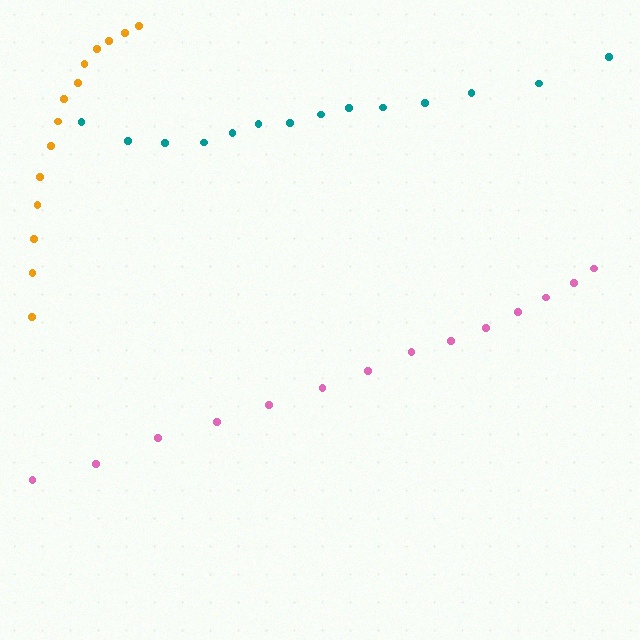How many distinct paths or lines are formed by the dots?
There are 3 distinct paths.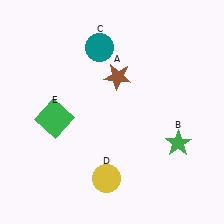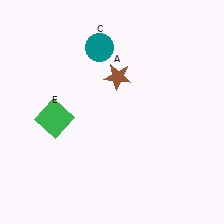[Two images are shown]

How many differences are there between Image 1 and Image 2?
There are 2 differences between the two images.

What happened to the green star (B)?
The green star (B) was removed in Image 2. It was in the bottom-right area of Image 1.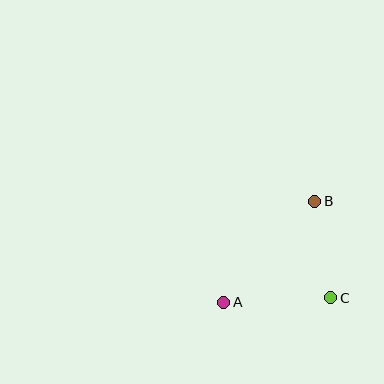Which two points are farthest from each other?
Points A and B are farthest from each other.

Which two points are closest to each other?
Points B and C are closest to each other.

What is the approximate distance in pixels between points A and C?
The distance between A and C is approximately 107 pixels.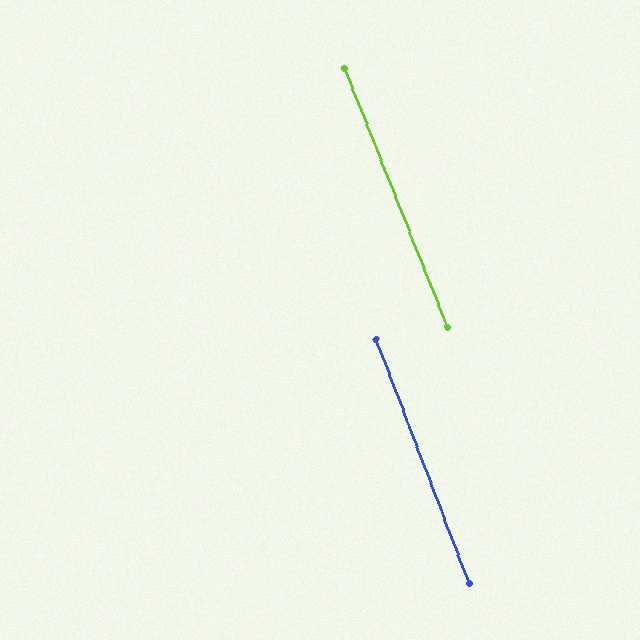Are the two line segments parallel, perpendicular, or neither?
Parallel — their directions differ by only 0.9°.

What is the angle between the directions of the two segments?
Approximately 1 degree.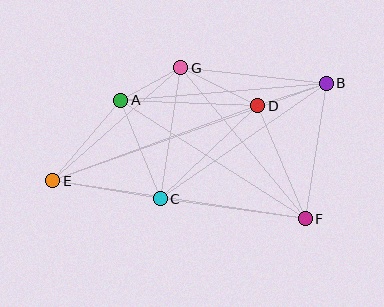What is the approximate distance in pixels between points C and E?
The distance between C and E is approximately 109 pixels.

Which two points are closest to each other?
Points A and G are closest to each other.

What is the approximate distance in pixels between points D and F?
The distance between D and F is approximately 123 pixels.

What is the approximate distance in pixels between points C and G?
The distance between C and G is approximately 132 pixels.